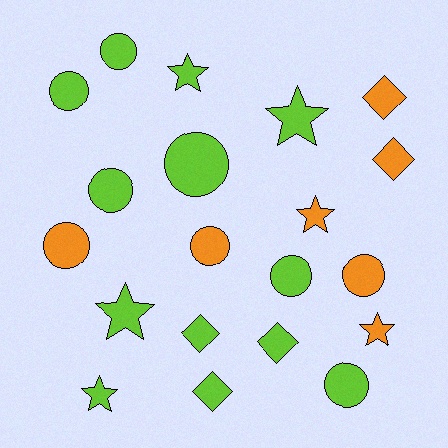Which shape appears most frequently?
Circle, with 9 objects.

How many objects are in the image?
There are 20 objects.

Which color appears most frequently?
Lime, with 13 objects.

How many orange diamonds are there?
There are 2 orange diamonds.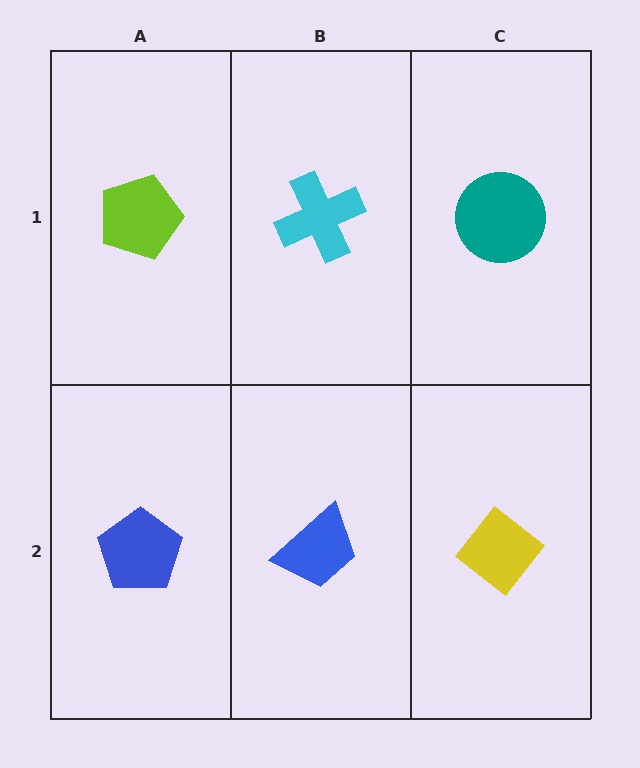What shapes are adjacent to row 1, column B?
A blue trapezoid (row 2, column B), a lime pentagon (row 1, column A), a teal circle (row 1, column C).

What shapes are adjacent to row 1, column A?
A blue pentagon (row 2, column A), a cyan cross (row 1, column B).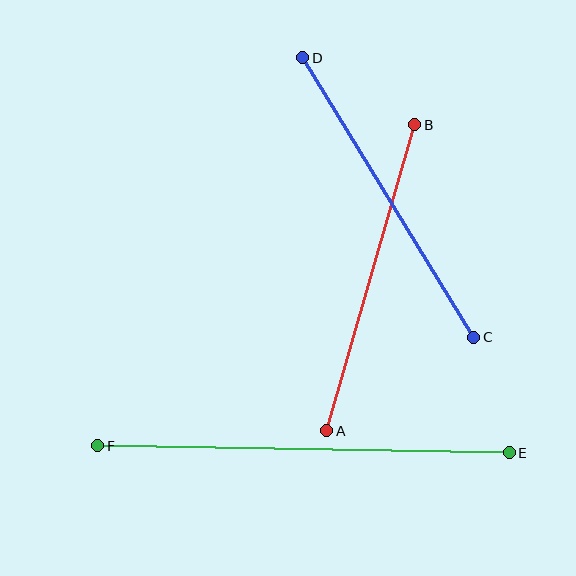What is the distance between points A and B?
The distance is approximately 318 pixels.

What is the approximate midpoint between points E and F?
The midpoint is at approximately (304, 449) pixels.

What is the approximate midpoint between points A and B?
The midpoint is at approximately (371, 278) pixels.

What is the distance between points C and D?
The distance is approximately 327 pixels.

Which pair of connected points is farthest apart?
Points E and F are farthest apart.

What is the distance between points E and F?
The distance is approximately 412 pixels.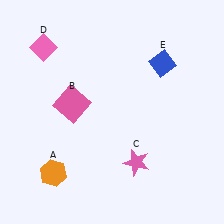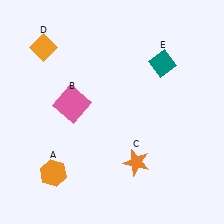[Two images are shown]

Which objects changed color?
C changed from pink to orange. D changed from pink to orange. E changed from blue to teal.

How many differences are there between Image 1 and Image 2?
There are 3 differences between the two images.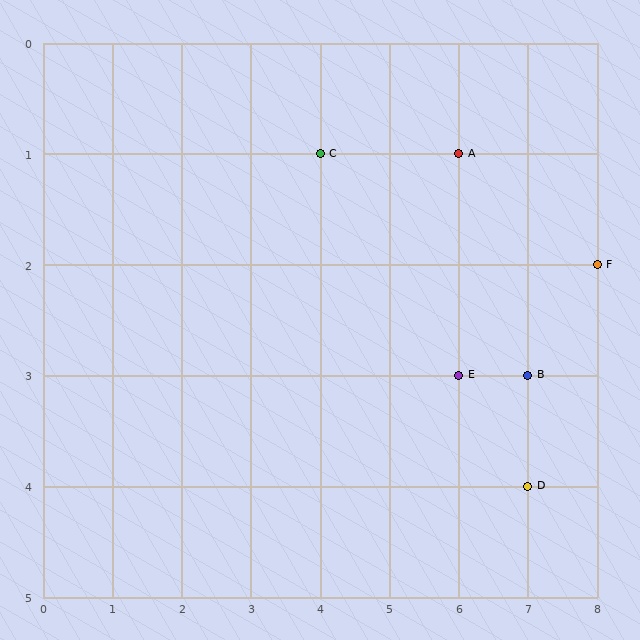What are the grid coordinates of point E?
Point E is at grid coordinates (6, 3).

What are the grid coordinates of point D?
Point D is at grid coordinates (7, 4).